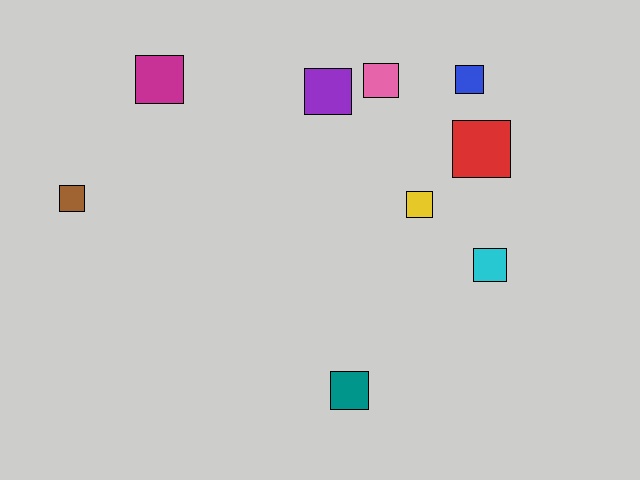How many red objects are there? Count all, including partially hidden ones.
There is 1 red object.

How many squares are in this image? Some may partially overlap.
There are 9 squares.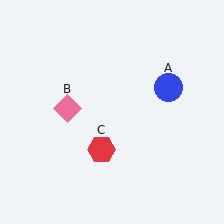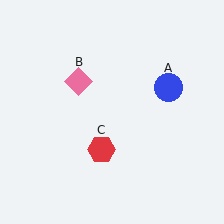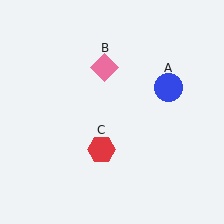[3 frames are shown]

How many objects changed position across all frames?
1 object changed position: pink diamond (object B).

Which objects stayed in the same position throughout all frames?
Blue circle (object A) and red hexagon (object C) remained stationary.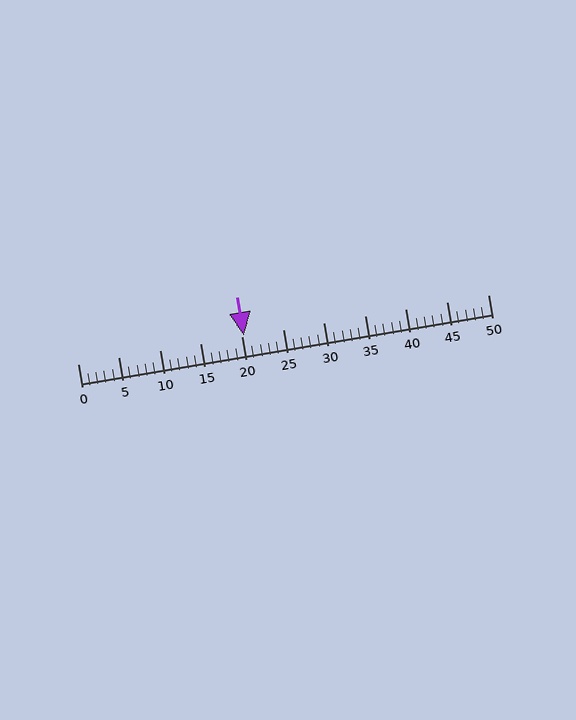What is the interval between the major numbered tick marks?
The major tick marks are spaced 5 units apart.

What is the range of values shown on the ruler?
The ruler shows values from 0 to 50.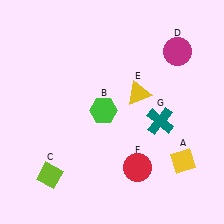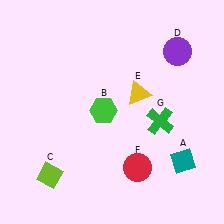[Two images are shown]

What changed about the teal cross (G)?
In Image 1, G is teal. In Image 2, it changed to green.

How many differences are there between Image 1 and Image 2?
There are 3 differences between the two images.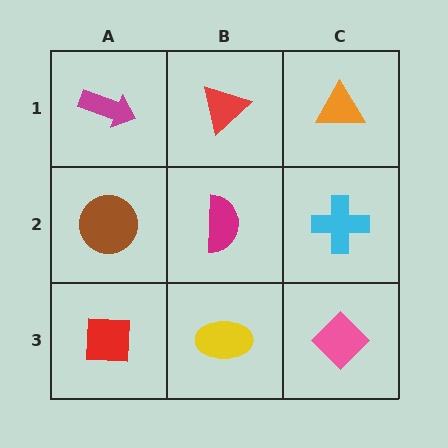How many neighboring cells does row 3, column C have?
2.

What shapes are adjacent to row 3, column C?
A cyan cross (row 2, column C), a yellow ellipse (row 3, column B).